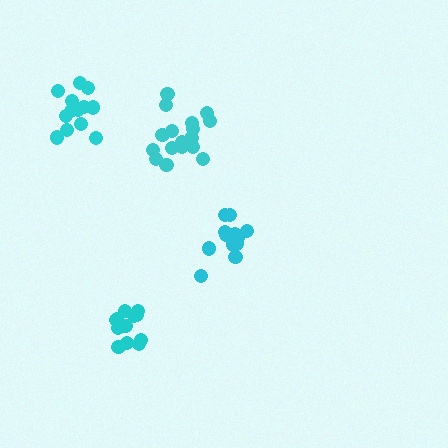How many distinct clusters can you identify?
There are 4 distinct clusters.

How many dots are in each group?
Group 1: 13 dots, Group 2: 18 dots, Group 3: 12 dots, Group 4: 13 dots (56 total).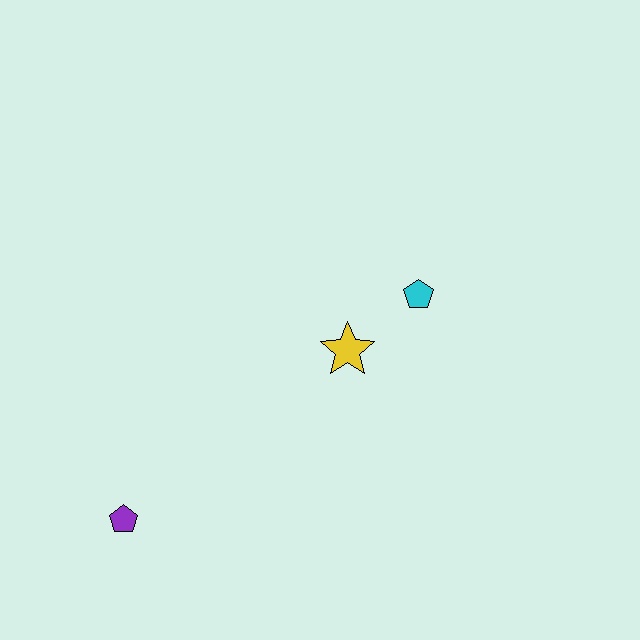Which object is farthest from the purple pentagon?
The cyan pentagon is farthest from the purple pentagon.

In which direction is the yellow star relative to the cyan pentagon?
The yellow star is to the left of the cyan pentagon.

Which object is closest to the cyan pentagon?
The yellow star is closest to the cyan pentagon.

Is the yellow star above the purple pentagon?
Yes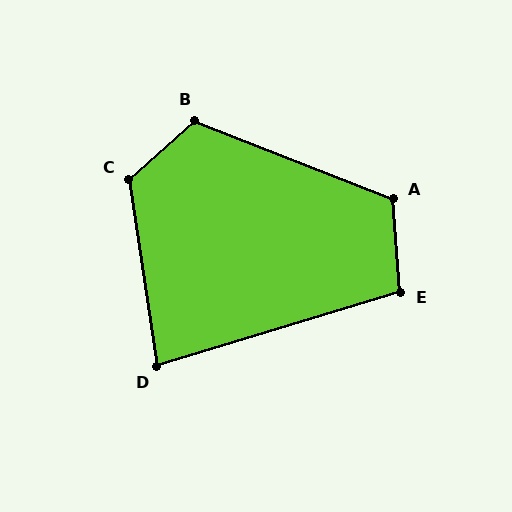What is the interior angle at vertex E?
Approximately 103 degrees (obtuse).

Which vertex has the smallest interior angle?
D, at approximately 82 degrees.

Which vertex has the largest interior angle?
C, at approximately 123 degrees.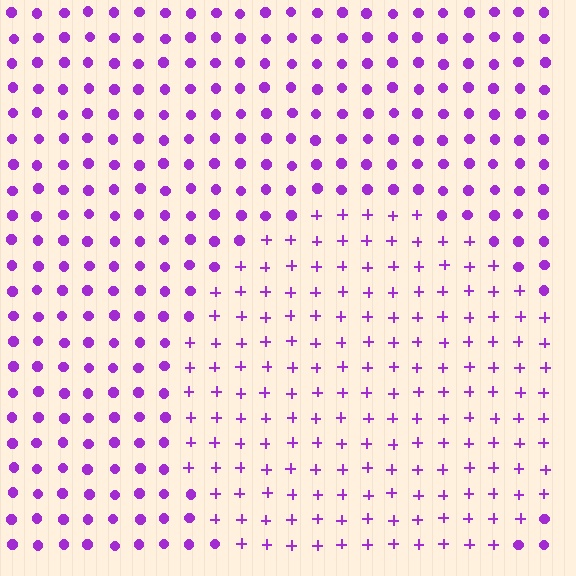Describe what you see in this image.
The image is filled with small purple elements arranged in a uniform grid. A circle-shaped region contains plus signs, while the surrounding area contains circles. The boundary is defined purely by the change in element shape.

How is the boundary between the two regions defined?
The boundary is defined by a change in element shape: plus signs inside vs. circles outside. All elements share the same color and spacing.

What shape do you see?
I see a circle.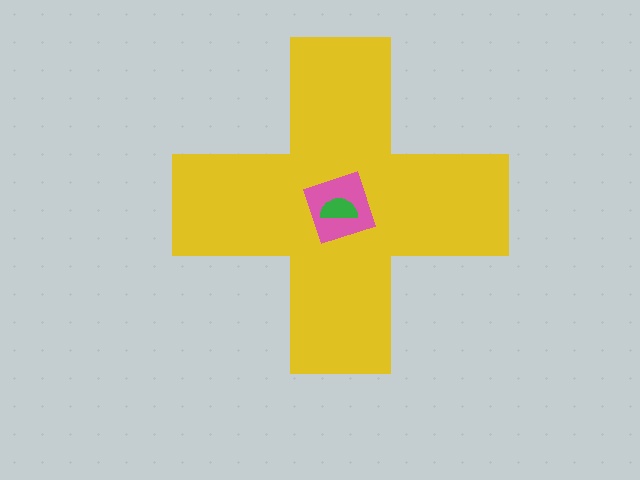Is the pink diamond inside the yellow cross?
Yes.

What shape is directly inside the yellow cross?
The pink diamond.